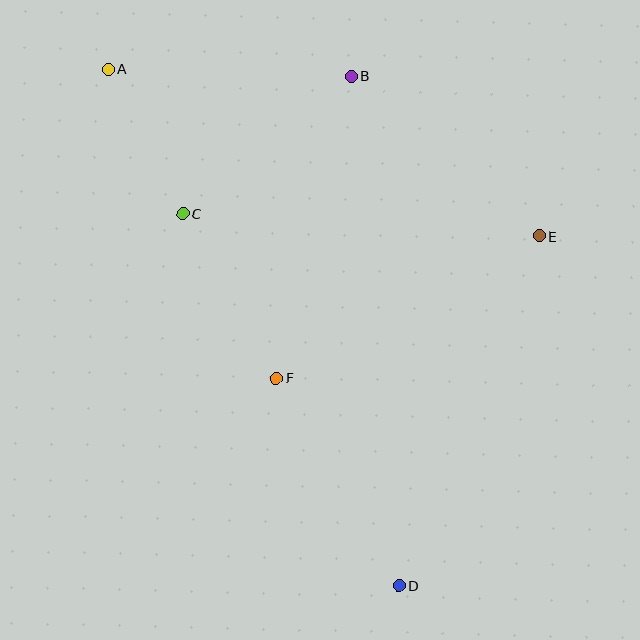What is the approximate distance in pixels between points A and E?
The distance between A and E is approximately 462 pixels.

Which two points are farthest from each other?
Points A and D are farthest from each other.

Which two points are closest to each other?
Points A and C are closest to each other.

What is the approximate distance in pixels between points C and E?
The distance between C and E is approximately 357 pixels.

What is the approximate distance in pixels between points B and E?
The distance between B and E is approximately 247 pixels.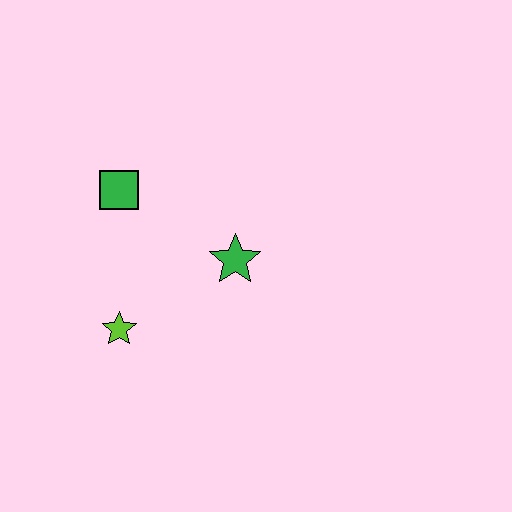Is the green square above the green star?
Yes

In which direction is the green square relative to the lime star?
The green square is above the lime star.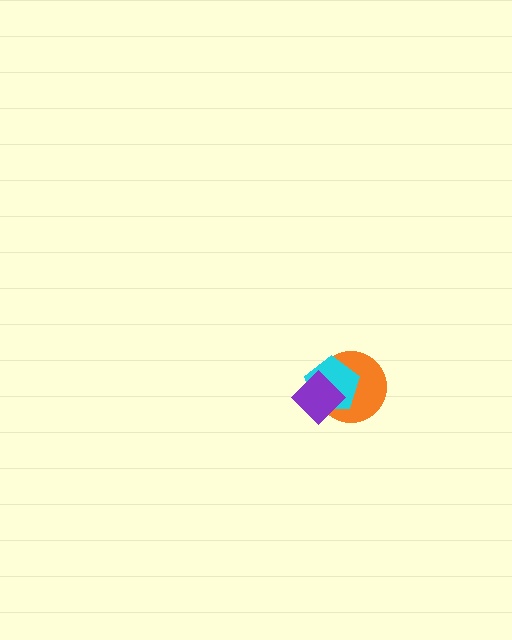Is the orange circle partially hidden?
Yes, it is partially covered by another shape.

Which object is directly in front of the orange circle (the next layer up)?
The cyan pentagon is directly in front of the orange circle.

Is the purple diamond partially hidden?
No, no other shape covers it.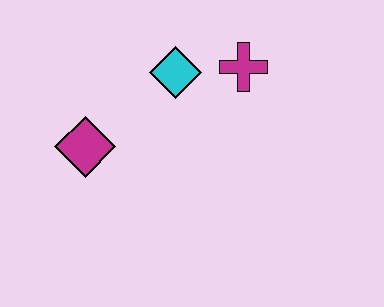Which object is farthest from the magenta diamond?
The magenta cross is farthest from the magenta diamond.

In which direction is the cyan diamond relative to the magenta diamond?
The cyan diamond is to the right of the magenta diamond.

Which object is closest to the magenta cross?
The cyan diamond is closest to the magenta cross.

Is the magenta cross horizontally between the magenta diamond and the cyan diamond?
No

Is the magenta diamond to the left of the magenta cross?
Yes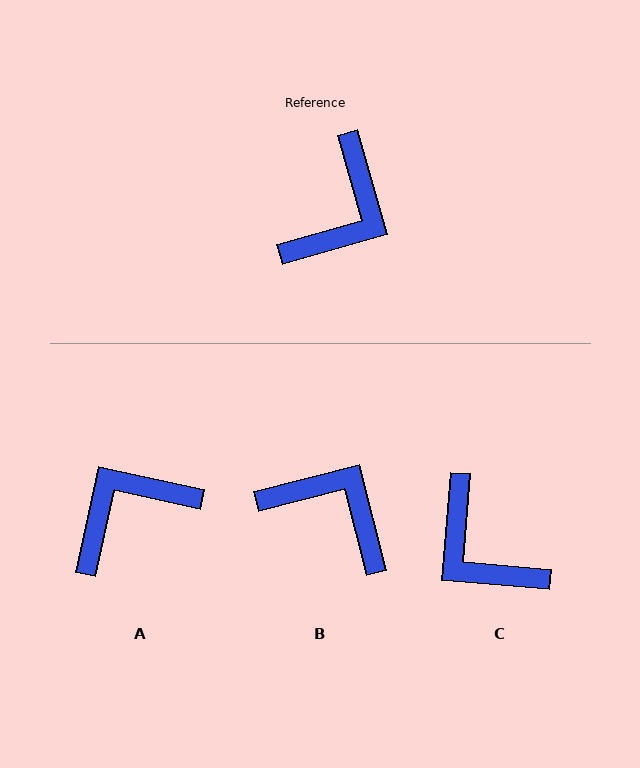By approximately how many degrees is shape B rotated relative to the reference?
Approximately 89 degrees counter-clockwise.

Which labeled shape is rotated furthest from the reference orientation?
A, about 152 degrees away.